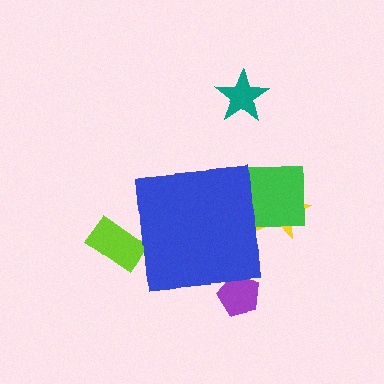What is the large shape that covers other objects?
A blue square.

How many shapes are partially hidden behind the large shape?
4 shapes are partially hidden.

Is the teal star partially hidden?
No, the teal star is fully visible.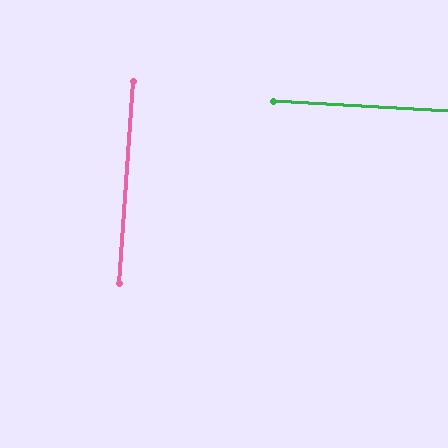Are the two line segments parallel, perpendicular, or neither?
Perpendicular — they meet at approximately 89°.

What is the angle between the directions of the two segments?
Approximately 89 degrees.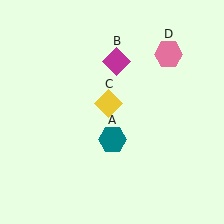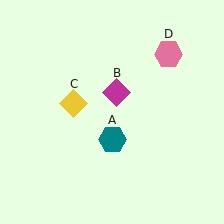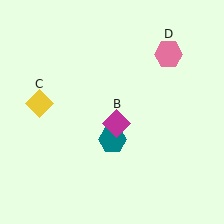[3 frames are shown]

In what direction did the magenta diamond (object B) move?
The magenta diamond (object B) moved down.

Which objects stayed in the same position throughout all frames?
Teal hexagon (object A) and pink hexagon (object D) remained stationary.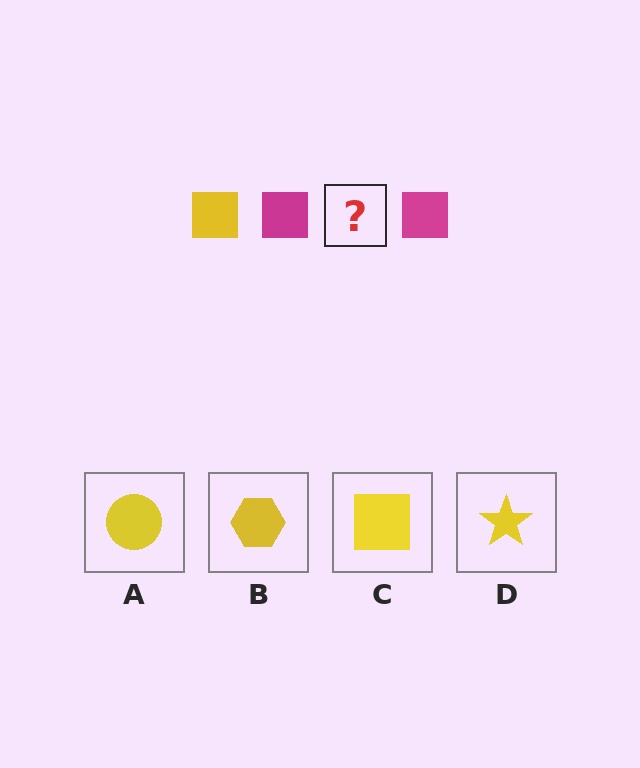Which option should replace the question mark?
Option C.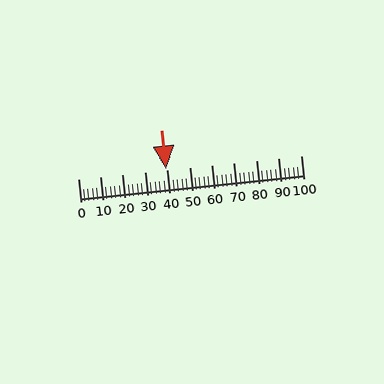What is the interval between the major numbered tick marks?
The major tick marks are spaced 10 units apart.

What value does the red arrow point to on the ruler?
The red arrow points to approximately 39.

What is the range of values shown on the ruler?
The ruler shows values from 0 to 100.